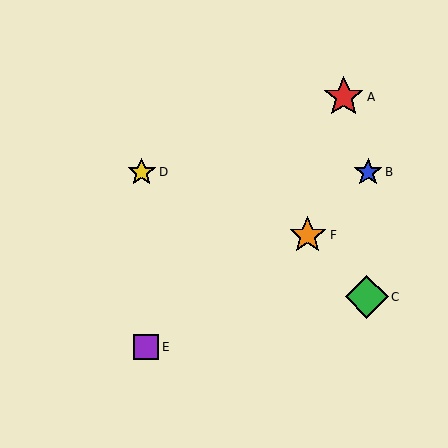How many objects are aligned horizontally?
2 objects (B, D) are aligned horizontally.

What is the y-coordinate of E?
Object E is at y≈347.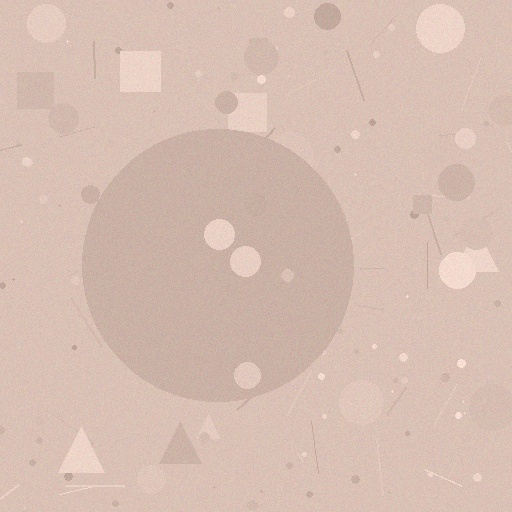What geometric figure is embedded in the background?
A circle is embedded in the background.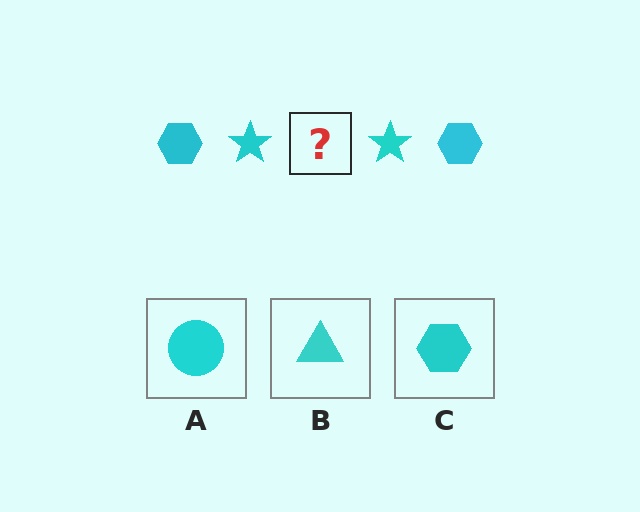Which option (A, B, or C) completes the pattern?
C.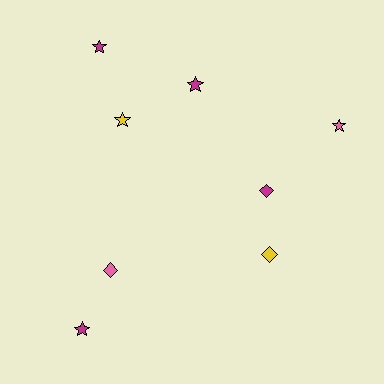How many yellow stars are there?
There is 1 yellow star.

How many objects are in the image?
There are 8 objects.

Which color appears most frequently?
Magenta, with 4 objects.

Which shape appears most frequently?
Star, with 5 objects.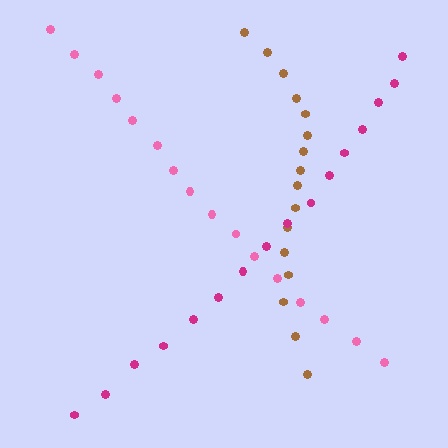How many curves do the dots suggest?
There are 3 distinct paths.